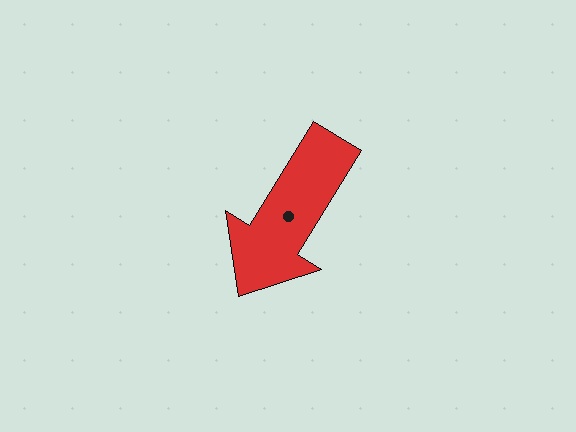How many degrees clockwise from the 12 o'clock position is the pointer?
Approximately 212 degrees.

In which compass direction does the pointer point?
Southwest.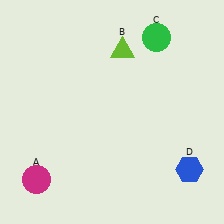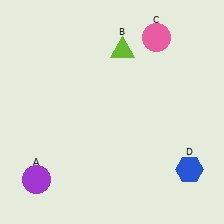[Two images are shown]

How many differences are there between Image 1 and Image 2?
There are 2 differences between the two images.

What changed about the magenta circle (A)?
In Image 1, A is magenta. In Image 2, it changed to purple.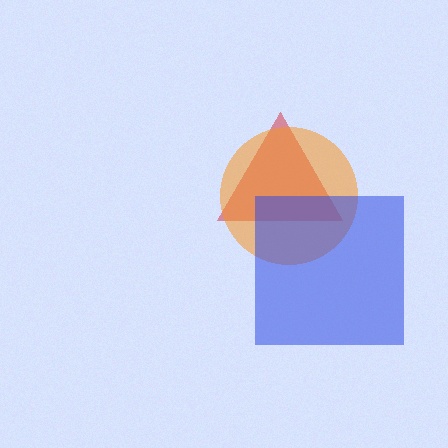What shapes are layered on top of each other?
The layered shapes are: a red triangle, an orange circle, a blue square.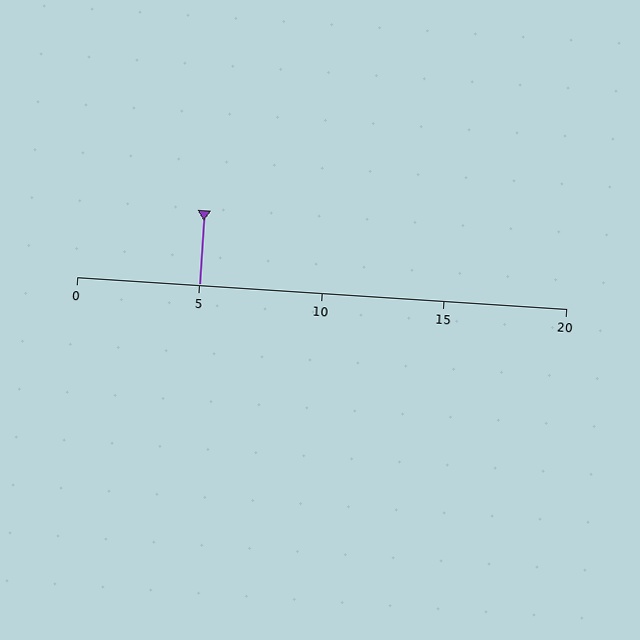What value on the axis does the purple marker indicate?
The marker indicates approximately 5.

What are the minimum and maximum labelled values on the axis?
The axis runs from 0 to 20.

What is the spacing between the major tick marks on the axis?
The major ticks are spaced 5 apart.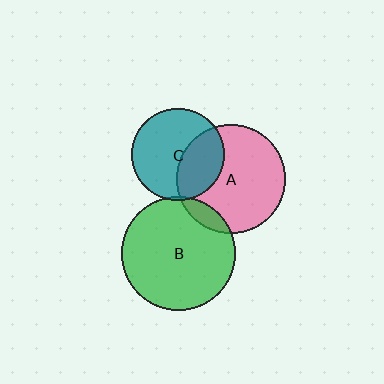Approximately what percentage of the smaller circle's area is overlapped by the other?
Approximately 35%.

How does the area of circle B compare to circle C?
Approximately 1.5 times.